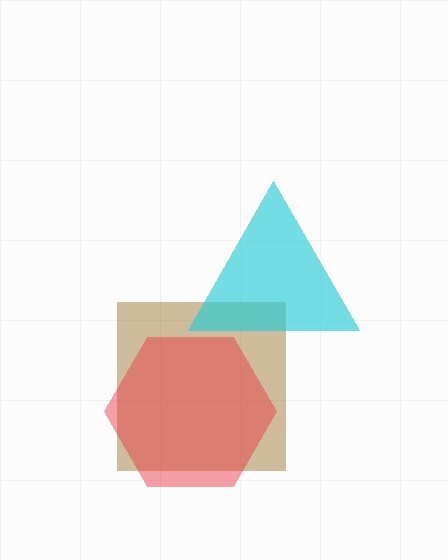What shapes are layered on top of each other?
The layered shapes are: a brown square, a red hexagon, a cyan triangle.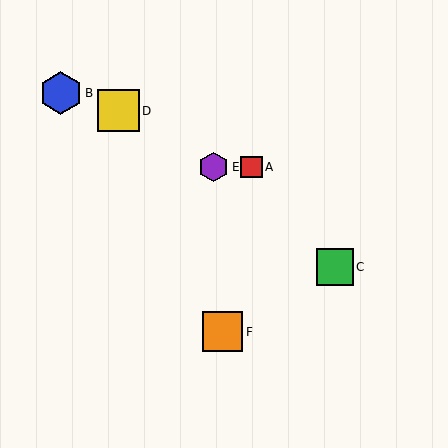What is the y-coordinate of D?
Object D is at y≈111.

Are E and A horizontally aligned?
Yes, both are at y≈167.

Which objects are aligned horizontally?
Objects A, E are aligned horizontally.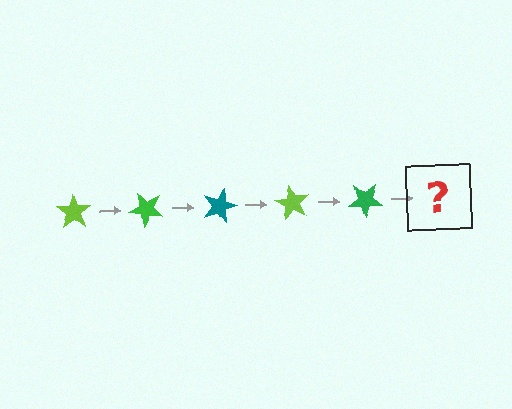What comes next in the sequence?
The next element should be a teal star, rotated 225 degrees from the start.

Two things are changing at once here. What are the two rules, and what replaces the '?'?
The two rules are that it rotates 45 degrees each step and the color cycles through lime, green, and teal. The '?' should be a teal star, rotated 225 degrees from the start.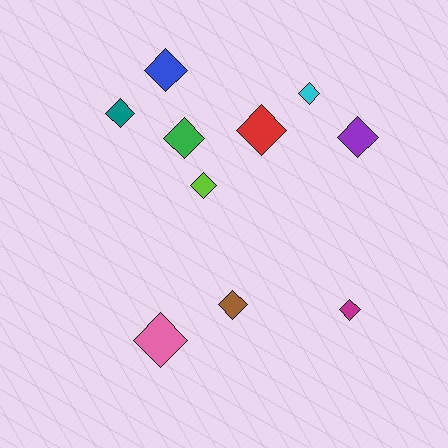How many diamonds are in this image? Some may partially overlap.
There are 10 diamonds.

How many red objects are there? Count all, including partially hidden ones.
There is 1 red object.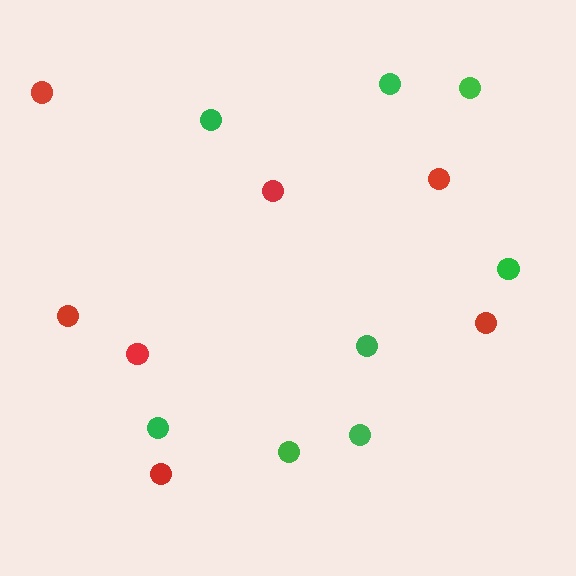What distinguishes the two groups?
There are 2 groups: one group of green circles (8) and one group of red circles (7).